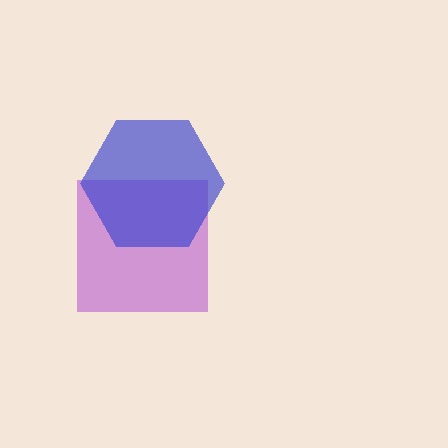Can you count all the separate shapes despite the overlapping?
Yes, there are 2 separate shapes.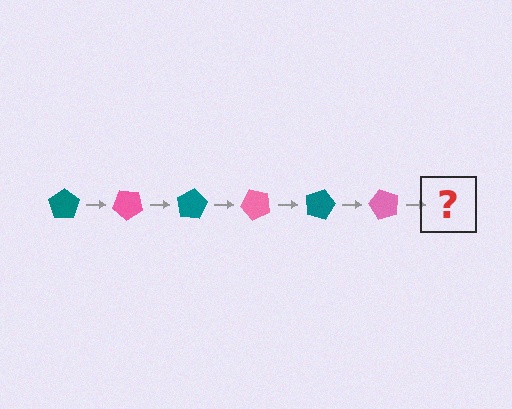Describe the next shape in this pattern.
It should be a teal pentagon, rotated 240 degrees from the start.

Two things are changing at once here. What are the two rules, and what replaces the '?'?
The two rules are that it rotates 40 degrees each step and the color cycles through teal and pink. The '?' should be a teal pentagon, rotated 240 degrees from the start.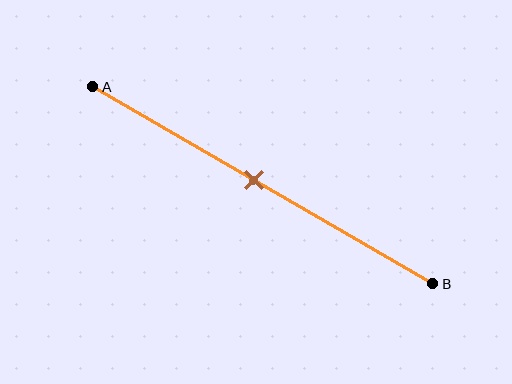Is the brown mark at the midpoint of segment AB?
Yes, the mark is approximately at the midpoint.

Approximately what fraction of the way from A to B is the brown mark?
The brown mark is approximately 45% of the way from A to B.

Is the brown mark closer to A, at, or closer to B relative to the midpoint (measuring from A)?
The brown mark is approximately at the midpoint of segment AB.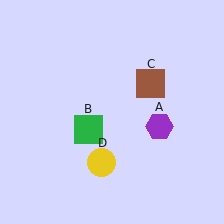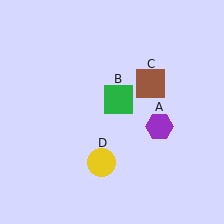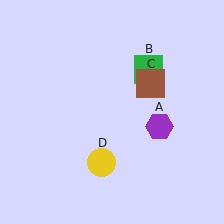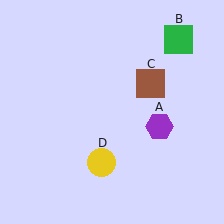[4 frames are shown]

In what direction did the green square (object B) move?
The green square (object B) moved up and to the right.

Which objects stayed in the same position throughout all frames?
Purple hexagon (object A) and brown square (object C) and yellow circle (object D) remained stationary.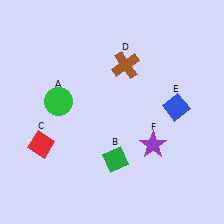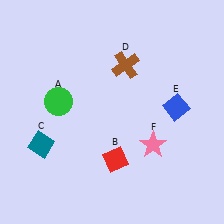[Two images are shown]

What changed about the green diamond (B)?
In Image 1, B is green. In Image 2, it changed to red.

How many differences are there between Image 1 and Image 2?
There are 3 differences between the two images.